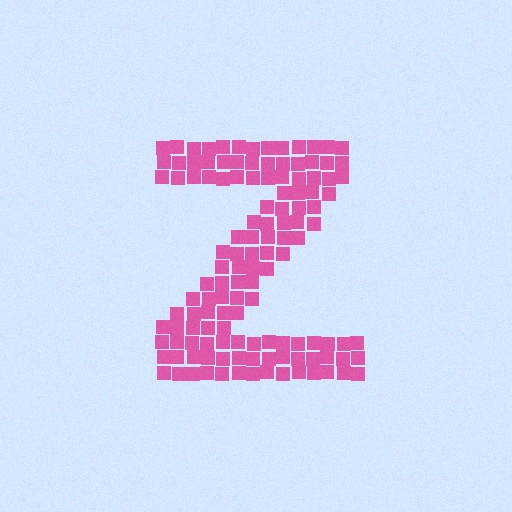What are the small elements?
The small elements are squares.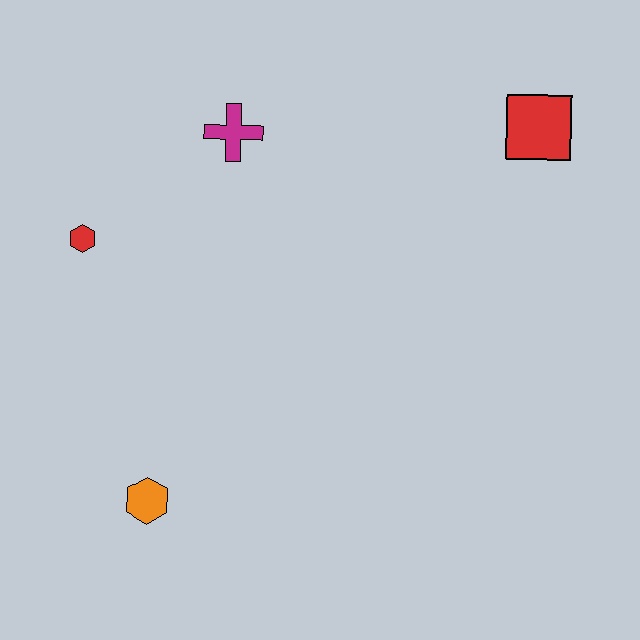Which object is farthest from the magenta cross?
The orange hexagon is farthest from the magenta cross.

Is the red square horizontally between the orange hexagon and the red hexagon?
No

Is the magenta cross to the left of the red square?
Yes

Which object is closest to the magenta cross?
The red hexagon is closest to the magenta cross.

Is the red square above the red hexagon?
Yes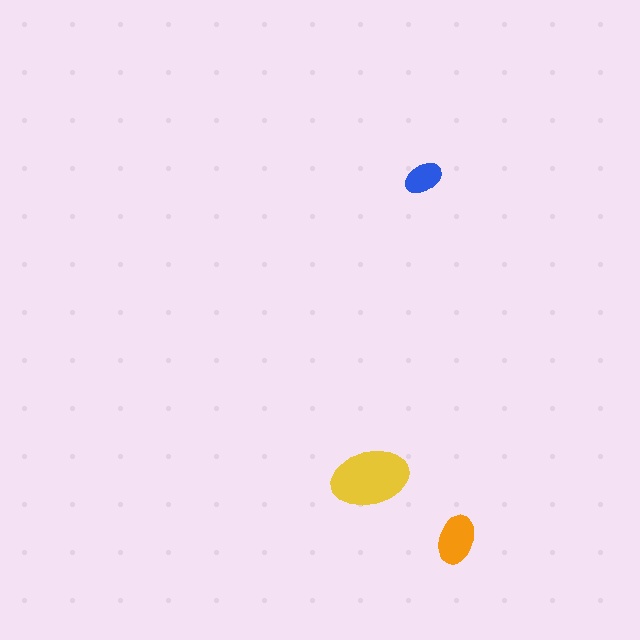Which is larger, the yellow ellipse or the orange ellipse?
The yellow one.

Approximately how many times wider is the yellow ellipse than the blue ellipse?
About 2 times wider.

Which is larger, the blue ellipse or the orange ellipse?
The orange one.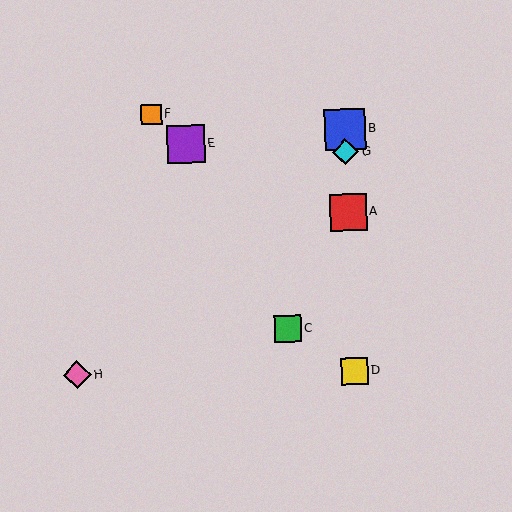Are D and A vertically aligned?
Yes, both are at x≈354.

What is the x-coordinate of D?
Object D is at x≈354.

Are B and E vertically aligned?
No, B is at x≈345 and E is at x≈186.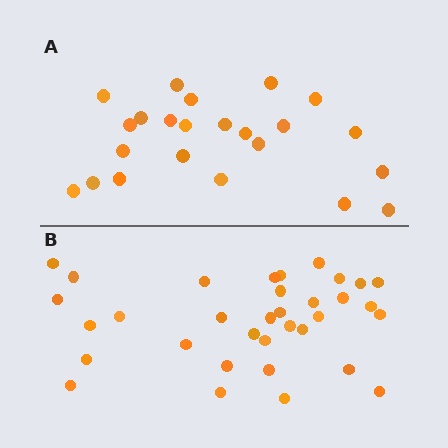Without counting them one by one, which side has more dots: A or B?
Region B (the bottom region) has more dots.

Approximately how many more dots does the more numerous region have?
Region B has roughly 12 or so more dots than region A.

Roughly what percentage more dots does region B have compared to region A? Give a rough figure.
About 50% more.